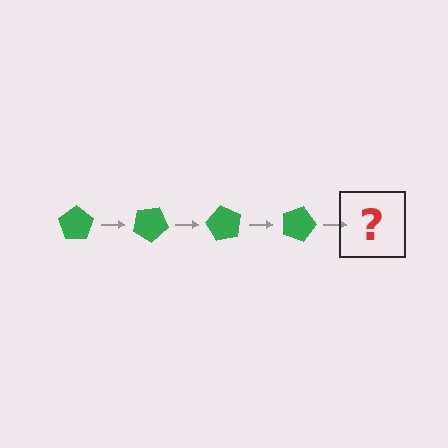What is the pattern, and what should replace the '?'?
The pattern is that the pentagon rotates 30 degrees each step. The '?' should be a green pentagon rotated 120 degrees.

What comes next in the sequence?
The next element should be a green pentagon rotated 120 degrees.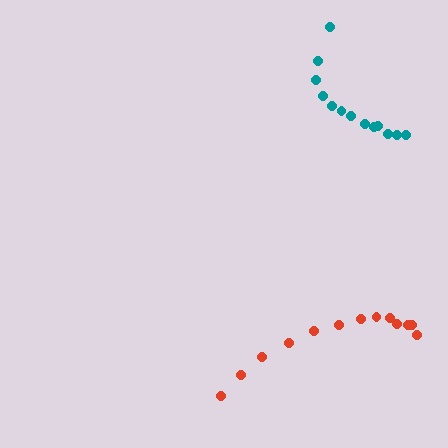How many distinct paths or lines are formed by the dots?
There are 2 distinct paths.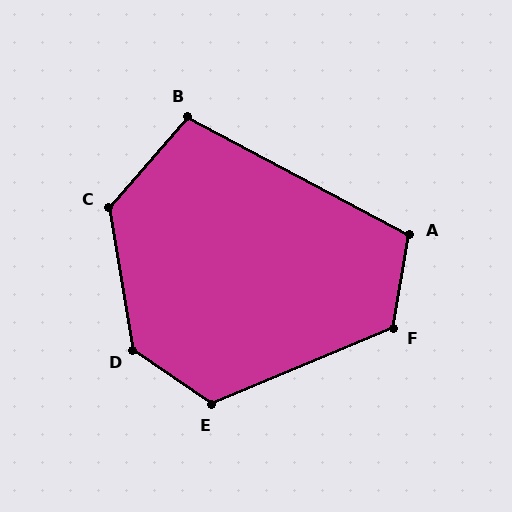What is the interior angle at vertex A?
Approximately 108 degrees (obtuse).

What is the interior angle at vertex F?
Approximately 123 degrees (obtuse).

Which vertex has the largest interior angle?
D, at approximately 134 degrees.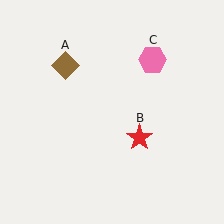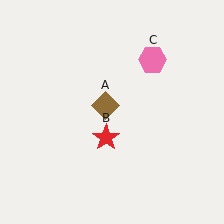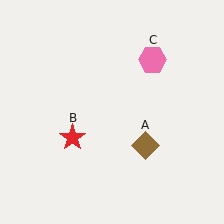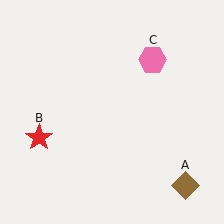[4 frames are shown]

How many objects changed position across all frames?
2 objects changed position: brown diamond (object A), red star (object B).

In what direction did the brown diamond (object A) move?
The brown diamond (object A) moved down and to the right.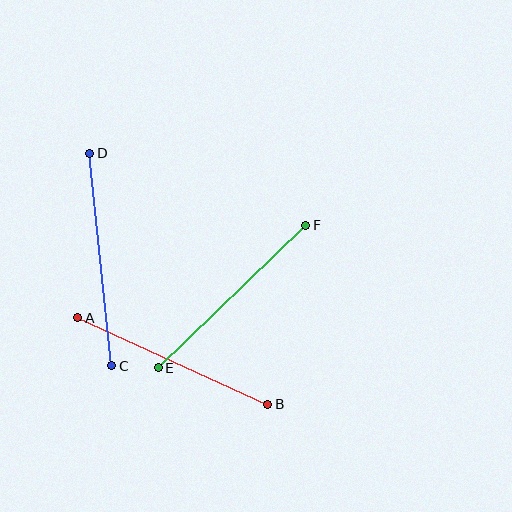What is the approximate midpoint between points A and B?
The midpoint is at approximately (173, 361) pixels.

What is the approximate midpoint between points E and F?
The midpoint is at approximately (232, 297) pixels.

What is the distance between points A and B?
The distance is approximately 208 pixels.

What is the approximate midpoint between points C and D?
The midpoint is at approximately (101, 259) pixels.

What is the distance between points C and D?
The distance is approximately 214 pixels.